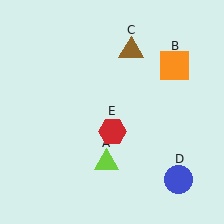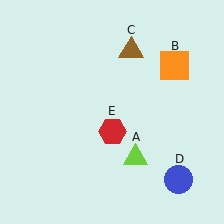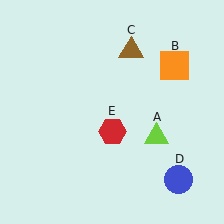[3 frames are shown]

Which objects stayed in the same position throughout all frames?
Orange square (object B) and brown triangle (object C) and blue circle (object D) and red hexagon (object E) remained stationary.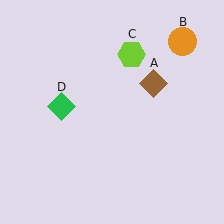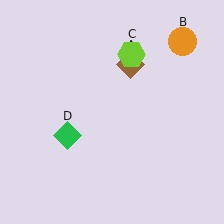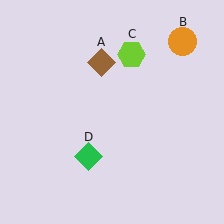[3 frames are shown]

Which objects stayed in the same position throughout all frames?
Orange circle (object B) and lime hexagon (object C) remained stationary.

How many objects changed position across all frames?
2 objects changed position: brown diamond (object A), green diamond (object D).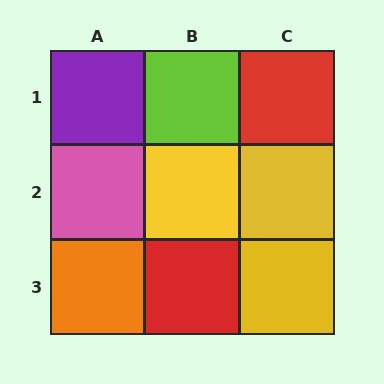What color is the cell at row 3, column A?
Orange.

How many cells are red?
2 cells are red.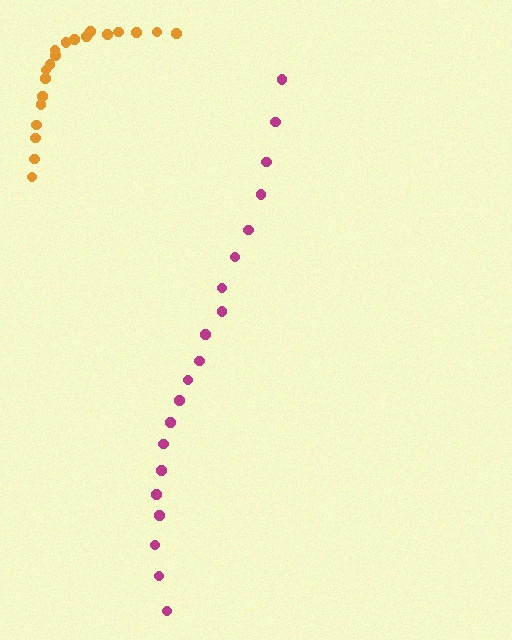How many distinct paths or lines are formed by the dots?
There are 2 distinct paths.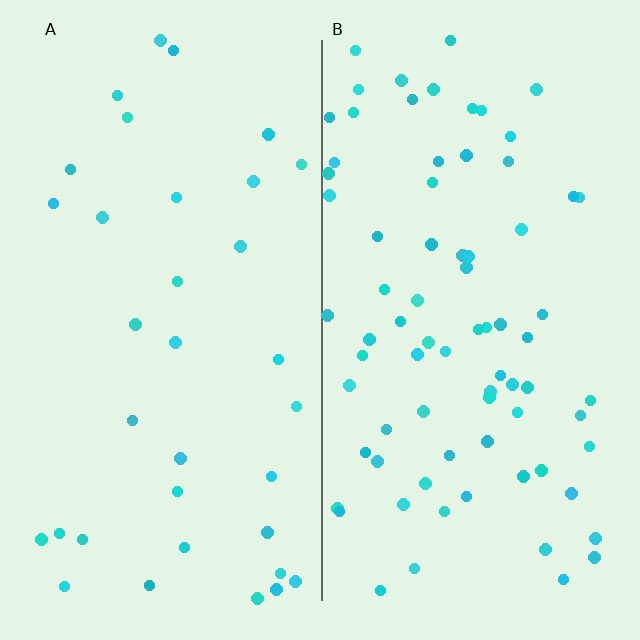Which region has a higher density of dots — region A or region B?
B (the right).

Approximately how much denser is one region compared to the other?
Approximately 2.3× — region B over region A.